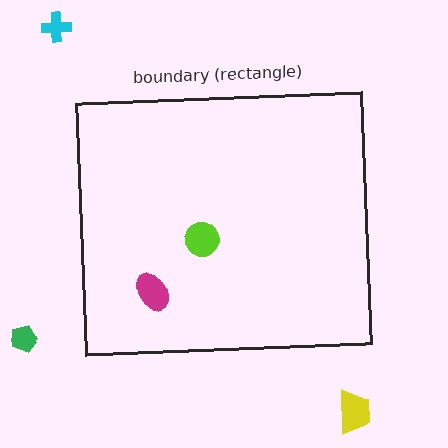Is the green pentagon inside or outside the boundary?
Outside.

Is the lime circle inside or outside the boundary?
Inside.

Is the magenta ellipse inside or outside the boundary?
Inside.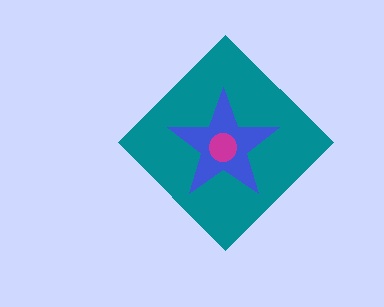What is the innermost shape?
The magenta circle.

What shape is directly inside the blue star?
The magenta circle.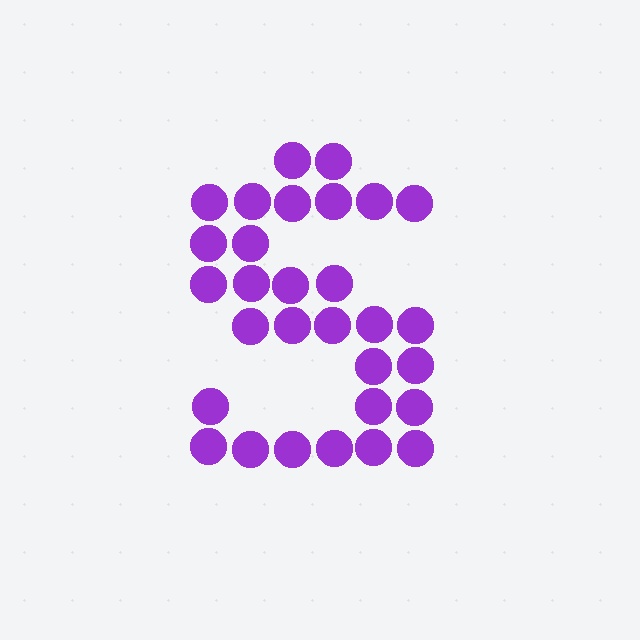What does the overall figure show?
The overall figure shows the letter S.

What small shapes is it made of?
It is made of small circles.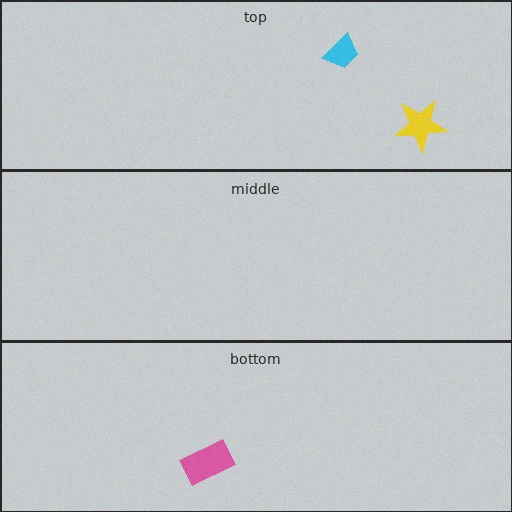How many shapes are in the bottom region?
1.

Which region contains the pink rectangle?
The bottom region.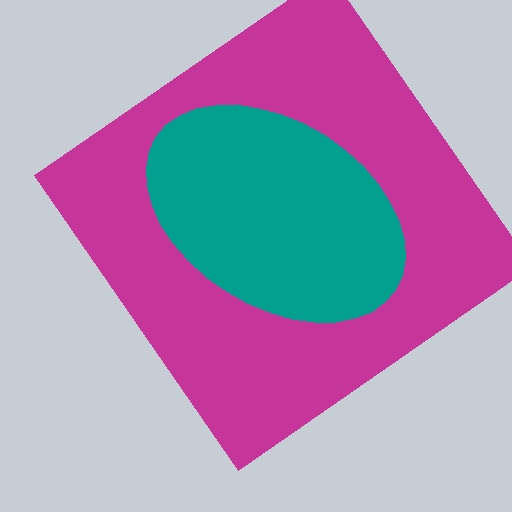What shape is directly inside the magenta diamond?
The teal ellipse.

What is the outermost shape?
The magenta diamond.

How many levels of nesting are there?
2.